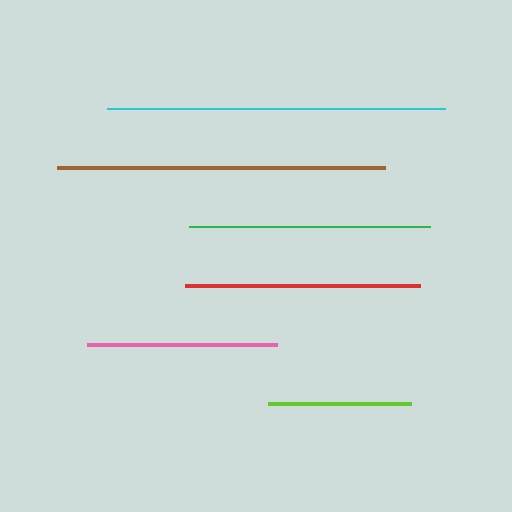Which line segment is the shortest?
The lime line is the shortest at approximately 143 pixels.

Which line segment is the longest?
The cyan line is the longest at approximately 338 pixels.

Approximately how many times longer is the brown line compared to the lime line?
The brown line is approximately 2.3 times the length of the lime line.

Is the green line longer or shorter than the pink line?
The green line is longer than the pink line.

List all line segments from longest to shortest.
From longest to shortest: cyan, brown, green, red, pink, lime.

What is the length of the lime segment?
The lime segment is approximately 143 pixels long.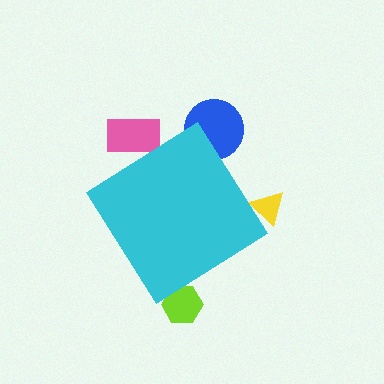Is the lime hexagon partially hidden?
Yes, the lime hexagon is partially hidden behind the cyan diamond.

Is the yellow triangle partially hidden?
Yes, the yellow triangle is partially hidden behind the cyan diamond.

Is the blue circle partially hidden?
Yes, the blue circle is partially hidden behind the cyan diamond.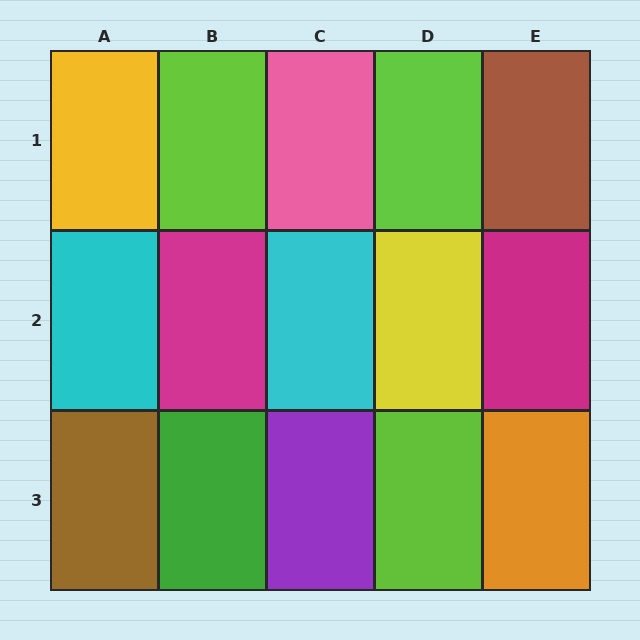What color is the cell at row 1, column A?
Yellow.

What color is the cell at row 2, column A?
Cyan.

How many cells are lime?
3 cells are lime.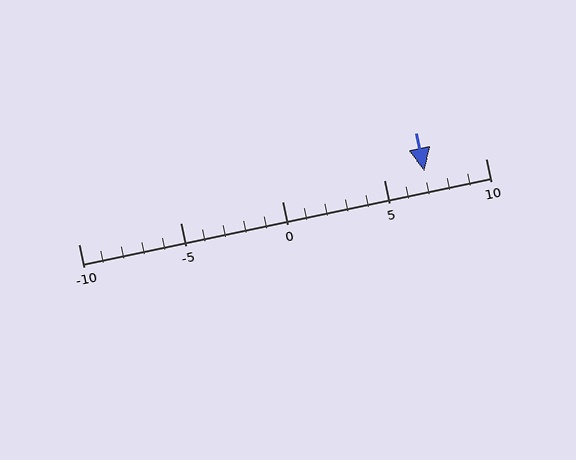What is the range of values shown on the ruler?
The ruler shows values from -10 to 10.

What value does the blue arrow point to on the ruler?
The blue arrow points to approximately 7.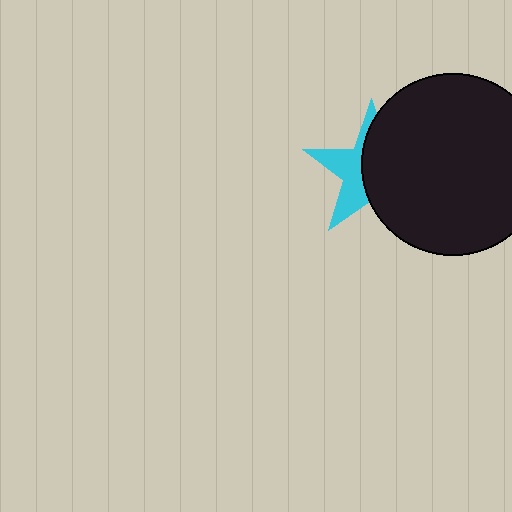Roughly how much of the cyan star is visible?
A small part of it is visible (roughly 42%).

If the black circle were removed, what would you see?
You would see the complete cyan star.